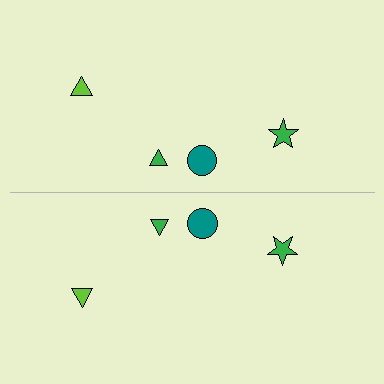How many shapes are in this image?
There are 8 shapes in this image.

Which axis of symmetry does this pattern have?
The pattern has a horizontal axis of symmetry running through the center of the image.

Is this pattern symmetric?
Yes, this pattern has bilateral (reflection) symmetry.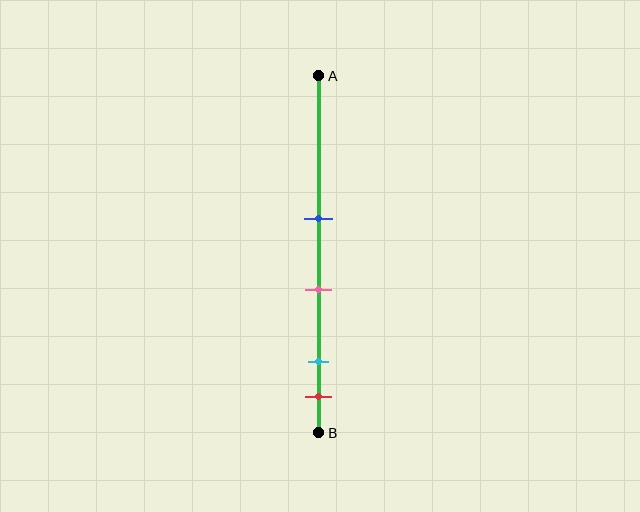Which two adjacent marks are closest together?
The cyan and red marks are the closest adjacent pair.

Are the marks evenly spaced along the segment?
No, the marks are not evenly spaced.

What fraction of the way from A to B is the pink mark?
The pink mark is approximately 60% (0.6) of the way from A to B.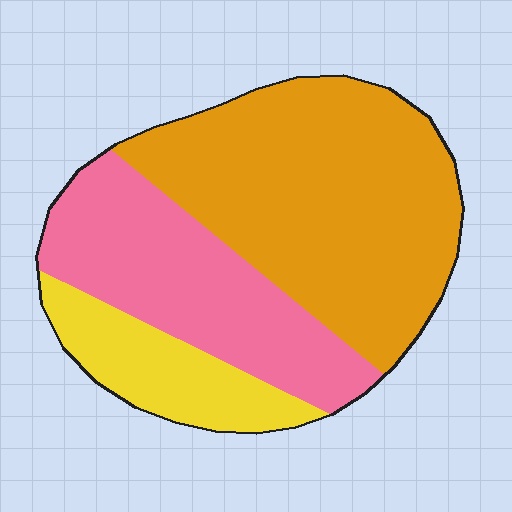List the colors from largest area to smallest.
From largest to smallest: orange, pink, yellow.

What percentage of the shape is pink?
Pink covers roughly 30% of the shape.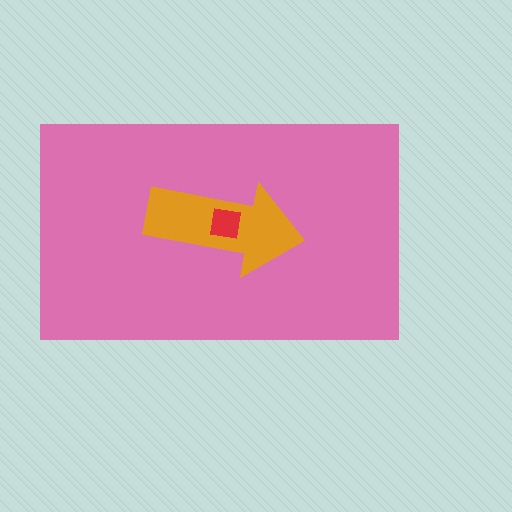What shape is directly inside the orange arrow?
The red square.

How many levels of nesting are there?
3.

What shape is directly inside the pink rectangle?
The orange arrow.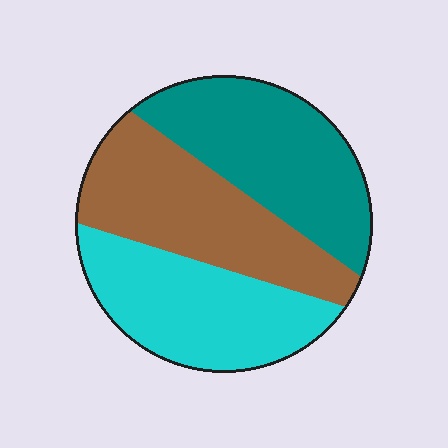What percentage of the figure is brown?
Brown takes up about one third (1/3) of the figure.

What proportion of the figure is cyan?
Cyan covers roughly 30% of the figure.